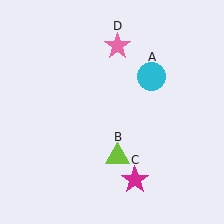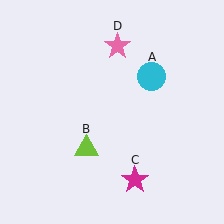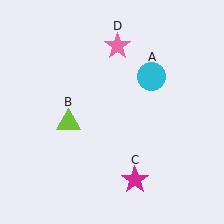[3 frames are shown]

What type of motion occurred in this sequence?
The lime triangle (object B) rotated clockwise around the center of the scene.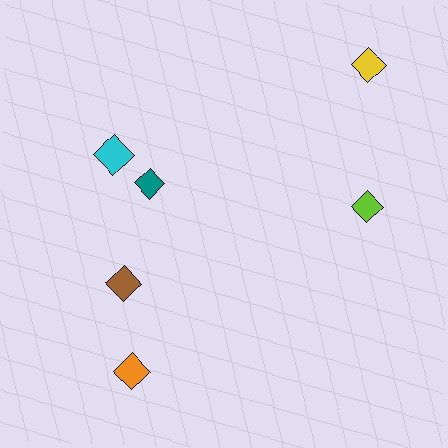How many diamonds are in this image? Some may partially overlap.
There are 6 diamonds.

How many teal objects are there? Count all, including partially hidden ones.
There is 1 teal object.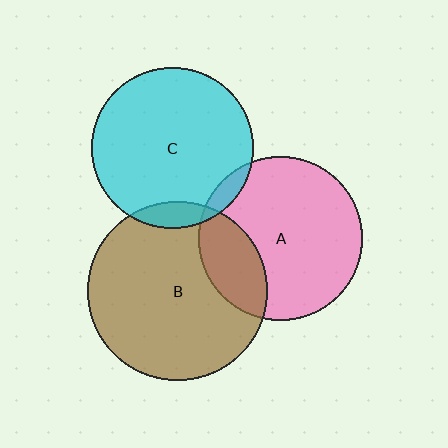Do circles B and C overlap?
Yes.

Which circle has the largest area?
Circle B (brown).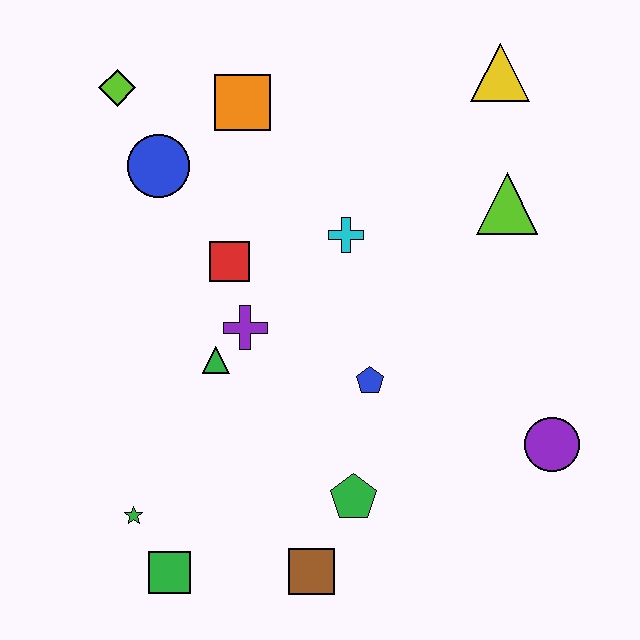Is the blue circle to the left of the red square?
Yes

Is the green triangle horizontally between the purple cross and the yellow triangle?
No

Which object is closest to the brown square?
The green pentagon is closest to the brown square.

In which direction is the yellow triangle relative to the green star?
The yellow triangle is above the green star.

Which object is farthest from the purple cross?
The yellow triangle is farthest from the purple cross.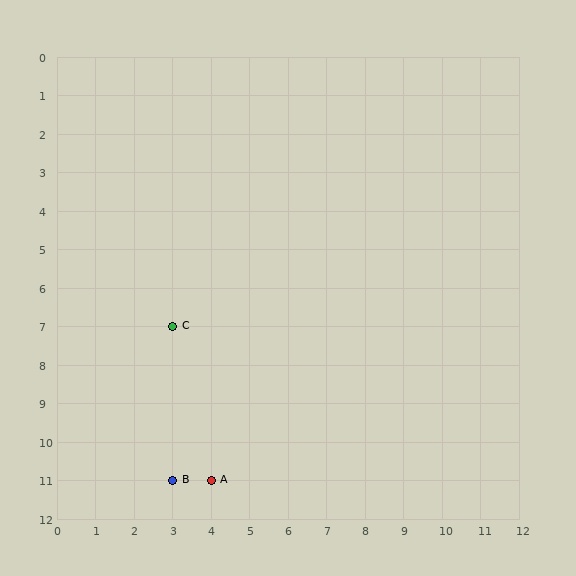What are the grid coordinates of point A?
Point A is at grid coordinates (4, 11).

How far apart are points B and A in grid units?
Points B and A are 1 column apart.